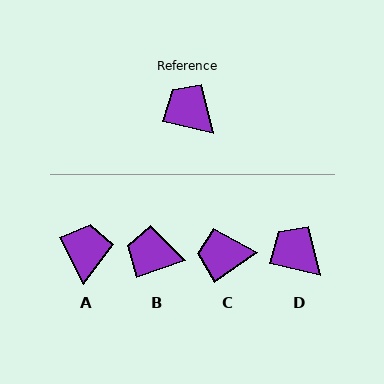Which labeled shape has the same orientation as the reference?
D.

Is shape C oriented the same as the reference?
No, it is off by about 48 degrees.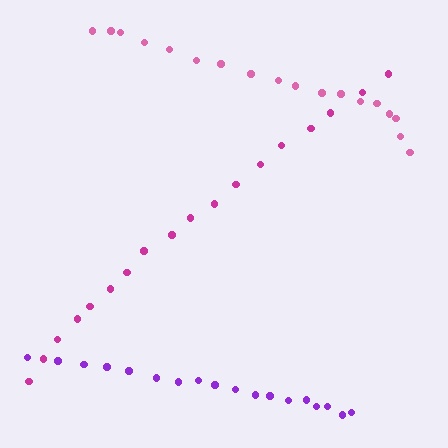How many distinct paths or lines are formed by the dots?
There are 3 distinct paths.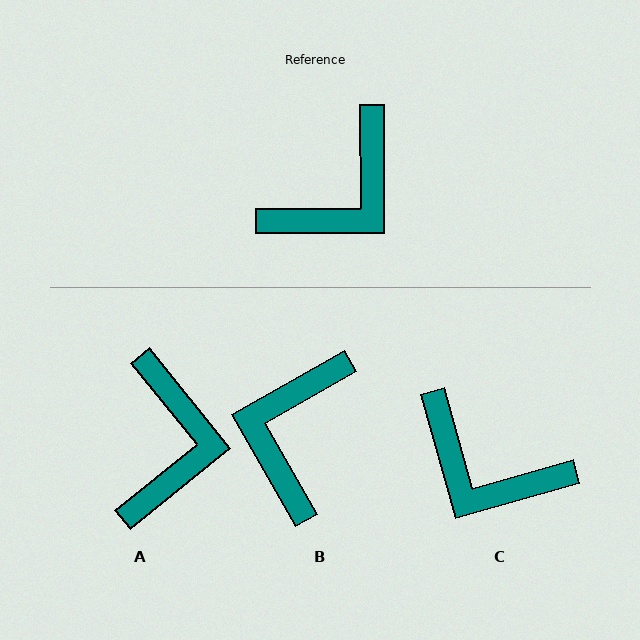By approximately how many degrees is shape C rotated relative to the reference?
Approximately 74 degrees clockwise.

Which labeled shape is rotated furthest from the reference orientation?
B, about 150 degrees away.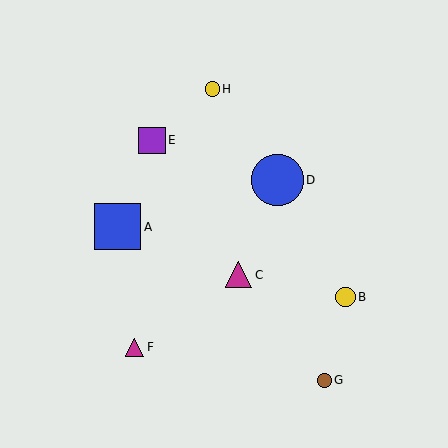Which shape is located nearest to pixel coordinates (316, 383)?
The brown circle (labeled G) at (324, 380) is nearest to that location.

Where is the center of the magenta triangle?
The center of the magenta triangle is at (135, 347).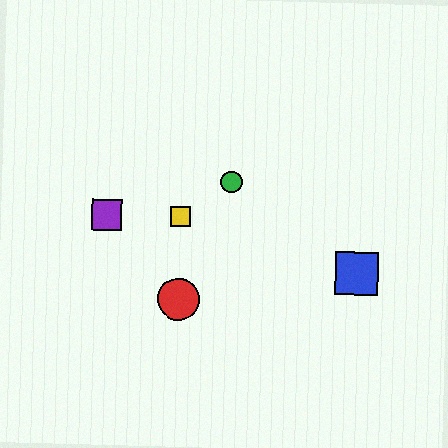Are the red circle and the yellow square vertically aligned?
Yes, both are at x≈178.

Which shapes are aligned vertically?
The red circle, the yellow square are aligned vertically.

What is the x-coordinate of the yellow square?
The yellow square is at x≈180.